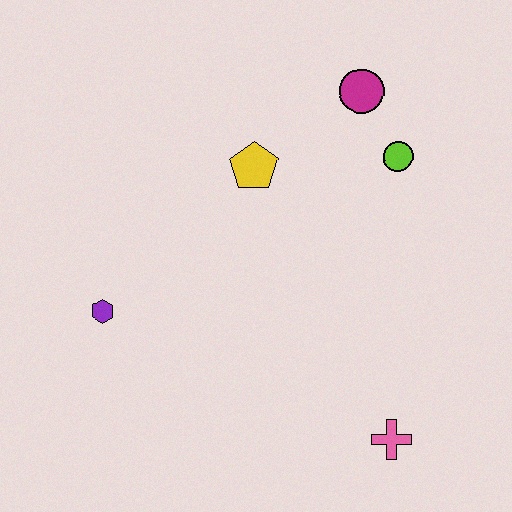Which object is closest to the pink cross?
The lime circle is closest to the pink cross.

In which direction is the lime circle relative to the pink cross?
The lime circle is above the pink cross.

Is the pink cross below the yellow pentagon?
Yes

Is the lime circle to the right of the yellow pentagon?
Yes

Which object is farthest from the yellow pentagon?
The pink cross is farthest from the yellow pentagon.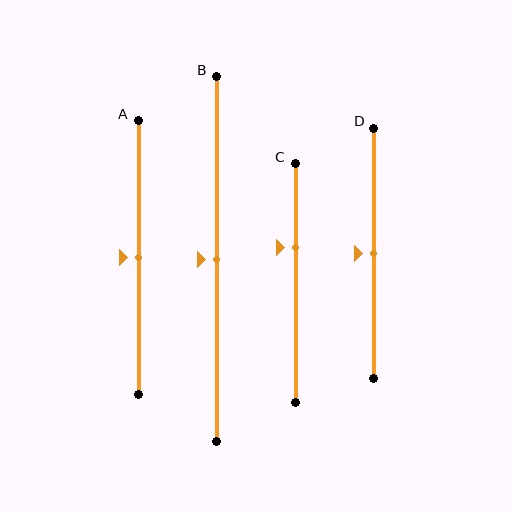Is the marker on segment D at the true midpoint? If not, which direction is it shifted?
Yes, the marker on segment D is at the true midpoint.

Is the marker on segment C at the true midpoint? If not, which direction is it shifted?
No, the marker on segment C is shifted upward by about 15% of the segment length.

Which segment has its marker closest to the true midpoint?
Segment A has its marker closest to the true midpoint.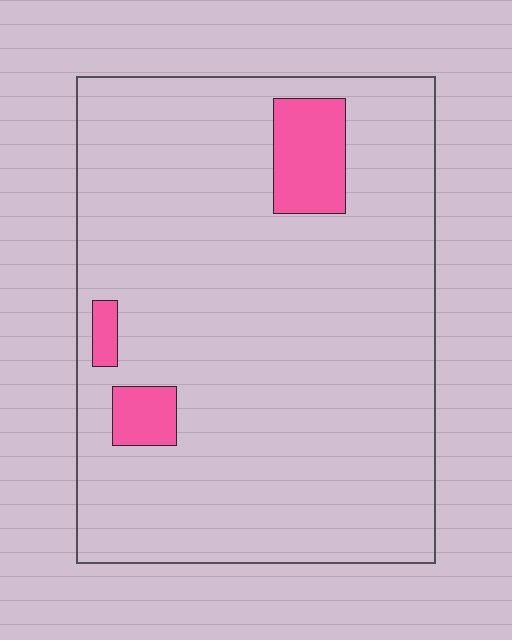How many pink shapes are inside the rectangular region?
3.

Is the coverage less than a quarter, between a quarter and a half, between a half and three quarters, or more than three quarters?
Less than a quarter.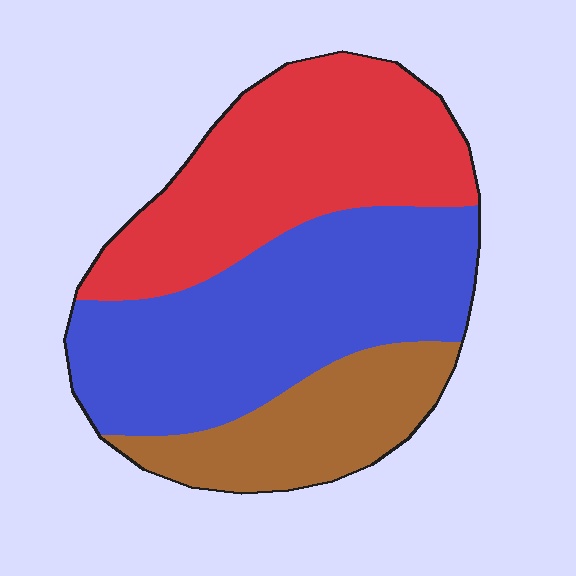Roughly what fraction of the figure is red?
Red covers about 35% of the figure.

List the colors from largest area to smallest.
From largest to smallest: blue, red, brown.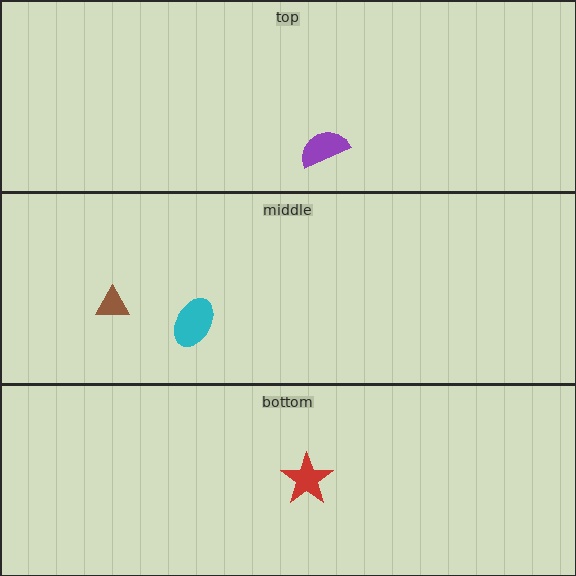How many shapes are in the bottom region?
1.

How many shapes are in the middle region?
2.